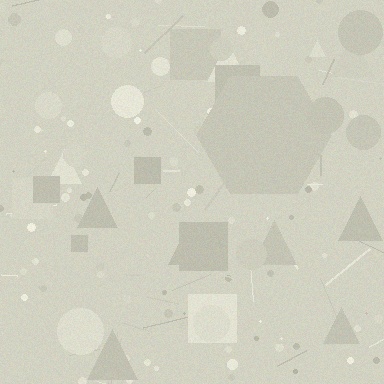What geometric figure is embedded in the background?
A hexagon is embedded in the background.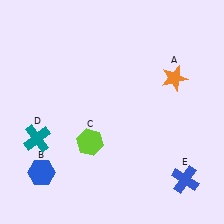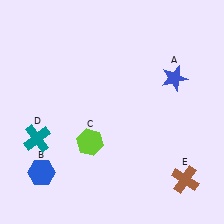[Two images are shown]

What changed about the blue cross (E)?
In Image 1, E is blue. In Image 2, it changed to brown.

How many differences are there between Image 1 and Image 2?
There are 2 differences between the two images.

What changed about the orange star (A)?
In Image 1, A is orange. In Image 2, it changed to blue.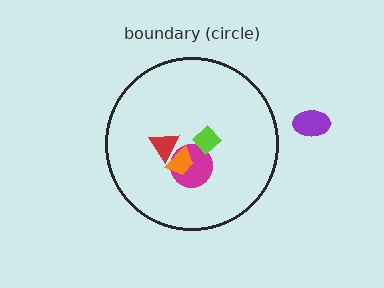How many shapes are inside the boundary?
4 inside, 1 outside.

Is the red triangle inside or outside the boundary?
Inside.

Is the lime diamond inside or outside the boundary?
Inside.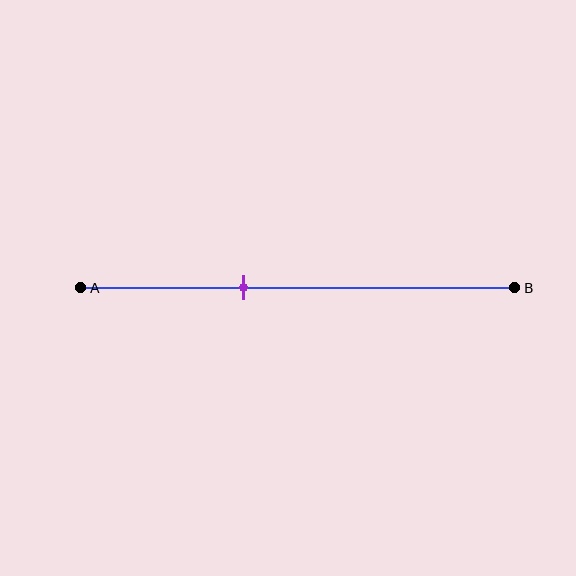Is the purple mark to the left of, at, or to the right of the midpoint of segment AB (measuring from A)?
The purple mark is to the left of the midpoint of segment AB.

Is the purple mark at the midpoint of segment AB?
No, the mark is at about 40% from A, not at the 50% midpoint.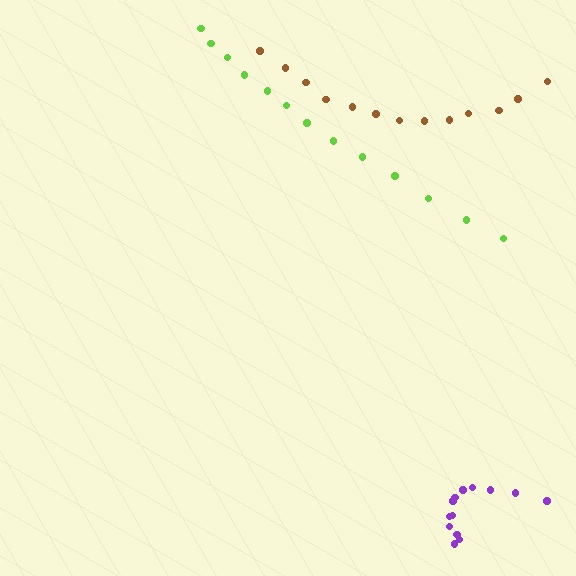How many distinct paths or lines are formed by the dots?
There are 3 distinct paths.